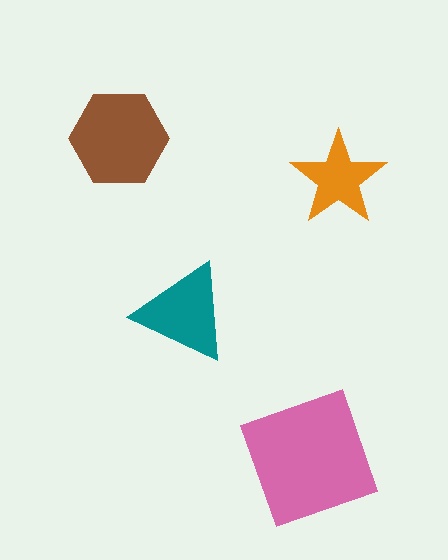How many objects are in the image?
There are 4 objects in the image.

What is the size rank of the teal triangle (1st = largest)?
3rd.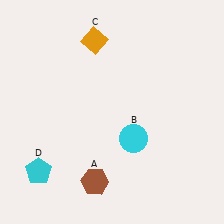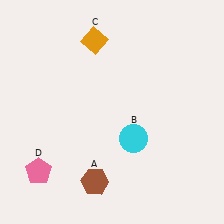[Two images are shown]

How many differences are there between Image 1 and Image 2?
There is 1 difference between the two images.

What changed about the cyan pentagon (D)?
In Image 1, D is cyan. In Image 2, it changed to pink.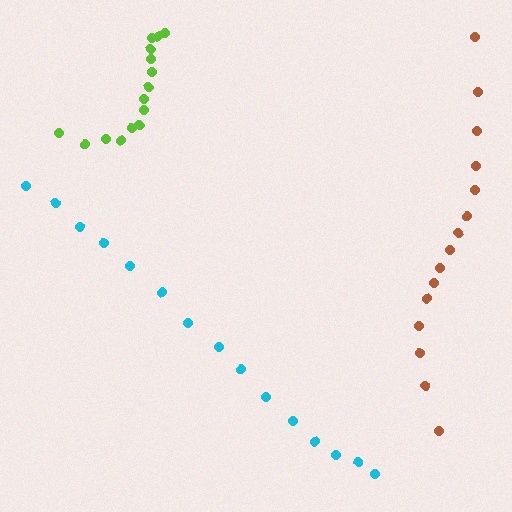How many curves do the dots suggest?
There are 3 distinct paths.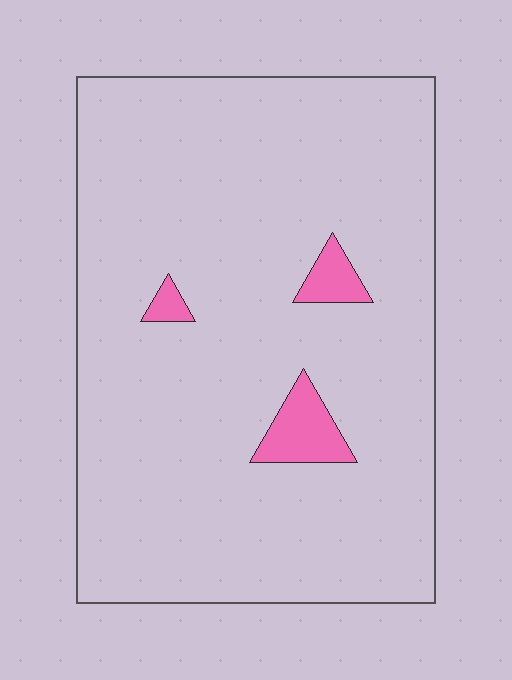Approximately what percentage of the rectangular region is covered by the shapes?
Approximately 5%.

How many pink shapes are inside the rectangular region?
3.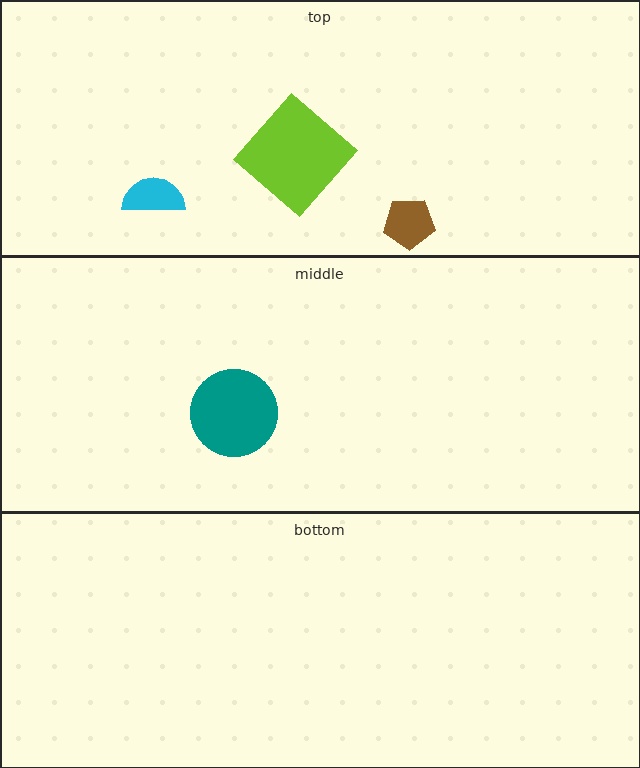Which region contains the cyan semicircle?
The top region.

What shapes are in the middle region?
The teal circle.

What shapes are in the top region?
The lime diamond, the cyan semicircle, the brown pentagon.